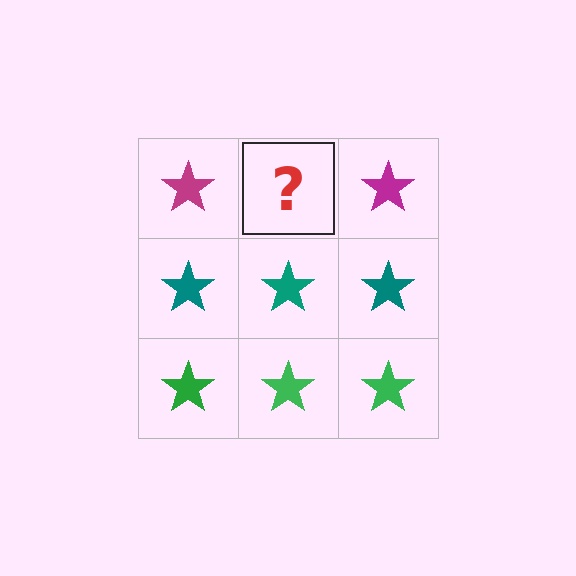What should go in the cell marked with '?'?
The missing cell should contain a magenta star.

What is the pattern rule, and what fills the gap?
The rule is that each row has a consistent color. The gap should be filled with a magenta star.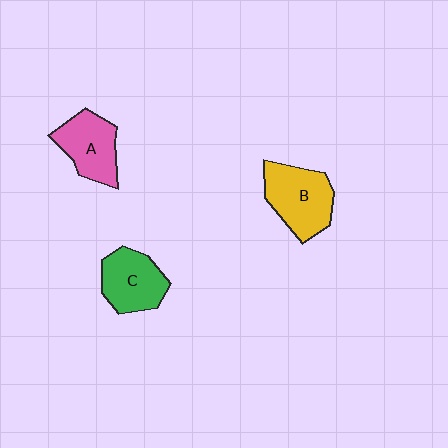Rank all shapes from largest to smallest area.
From largest to smallest: B (yellow), C (green), A (pink).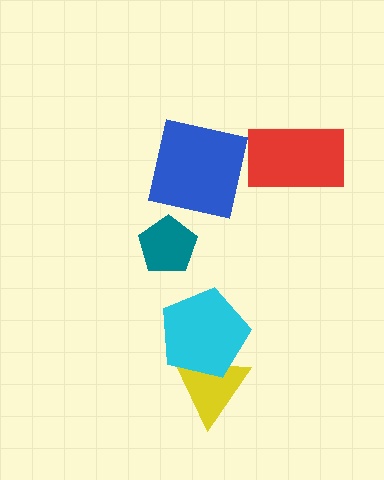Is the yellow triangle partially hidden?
Yes, it is partially covered by another shape.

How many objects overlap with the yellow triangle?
1 object overlaps with the yellow triangle.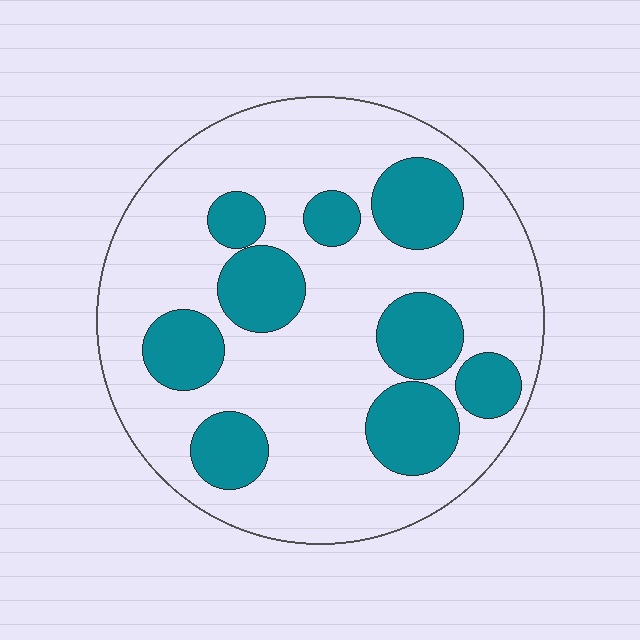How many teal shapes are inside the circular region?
9.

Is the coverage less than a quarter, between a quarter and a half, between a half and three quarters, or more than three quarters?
Between a quarter and a half.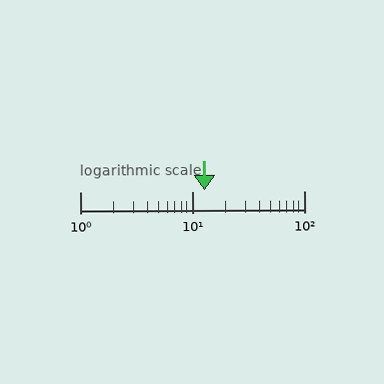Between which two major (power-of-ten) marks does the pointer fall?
The pointer is between 10 and 100.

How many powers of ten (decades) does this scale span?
The scale spans 2 decades, from 1 to 100.